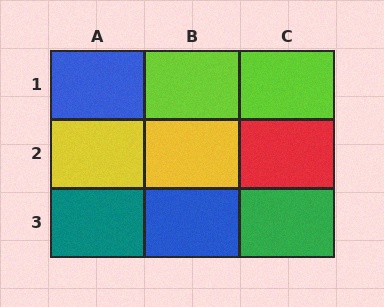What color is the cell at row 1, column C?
Lime.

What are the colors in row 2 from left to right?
Yellow, yellow, red.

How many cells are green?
1 cell is green.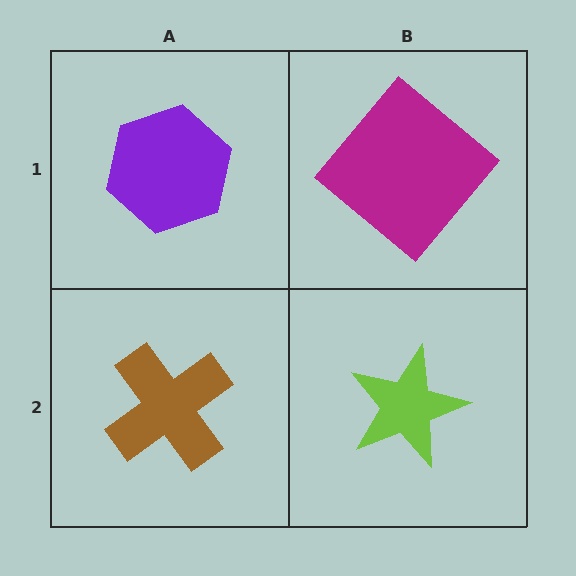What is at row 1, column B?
A magenta diamond.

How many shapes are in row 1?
2 shapes.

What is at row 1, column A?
A purple hexagon.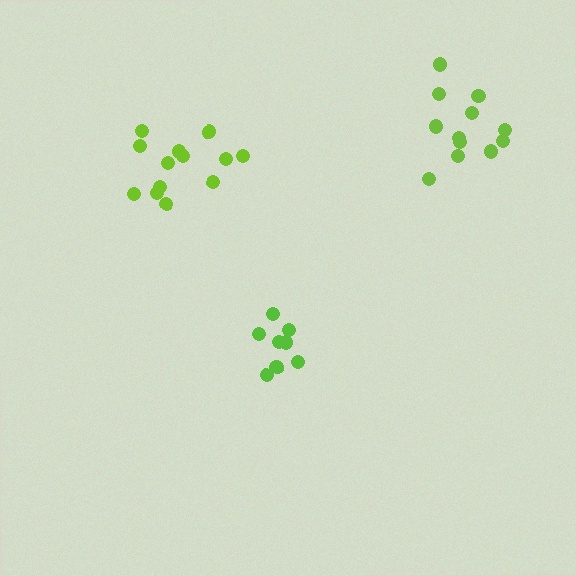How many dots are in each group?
Group 1: 8 dots, Group 2: 12 dots, Group 3: 13 dots (33 total).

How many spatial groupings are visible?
There are 3 spatial groupings.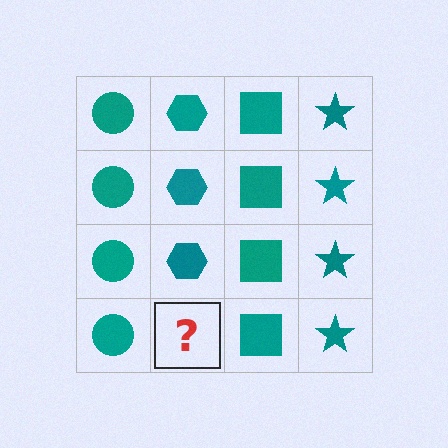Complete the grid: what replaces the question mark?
The question mark should be replaced with a teal hexagon.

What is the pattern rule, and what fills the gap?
The rule is that each column has a consistent shape. The gap should be filled with a teal hexagon.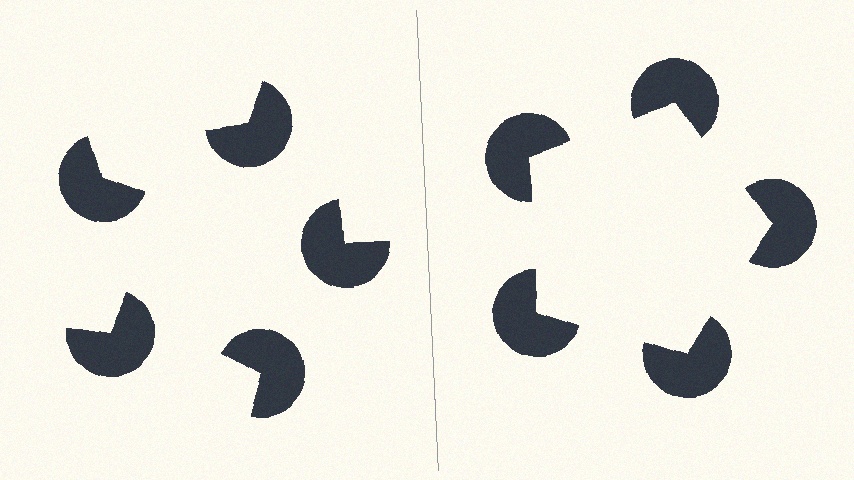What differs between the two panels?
The pac-man discs are positioned identically on both sides; only the wedge orientations differ. On the right they align to a pentagon; on the left they are misaligned.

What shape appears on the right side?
An illusory pentagon.